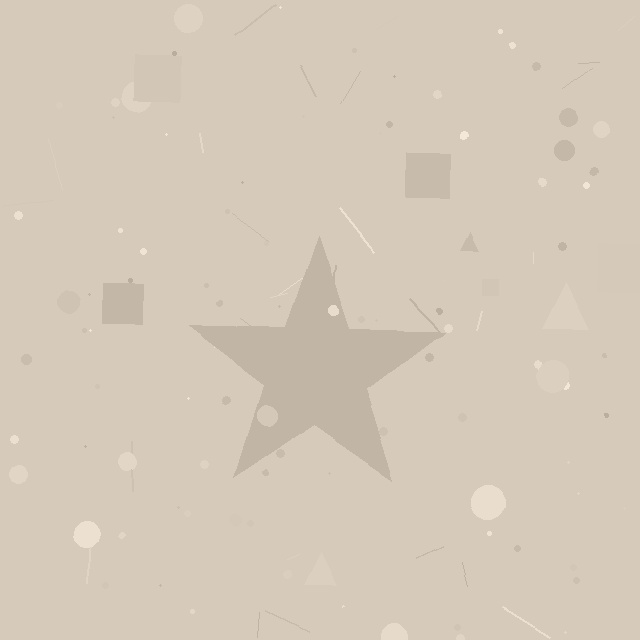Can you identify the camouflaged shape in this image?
The camouflaged shape is a star.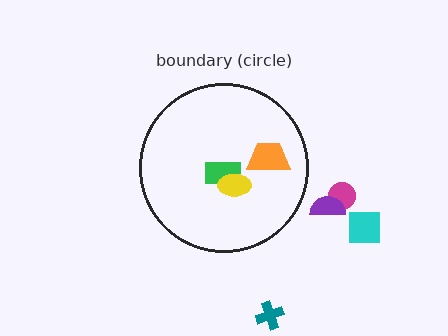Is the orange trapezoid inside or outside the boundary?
Inside.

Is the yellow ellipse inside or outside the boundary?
Inside.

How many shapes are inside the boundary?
3 inside, 4 outside.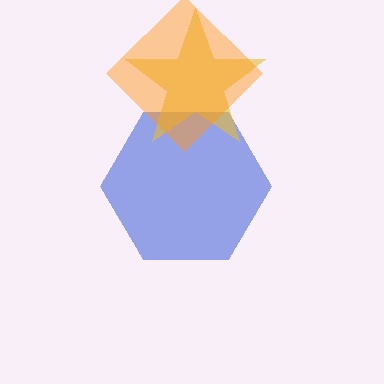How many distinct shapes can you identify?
There are 3 distinct shapes: a blue hexagon, a yellow star, an orange diamond.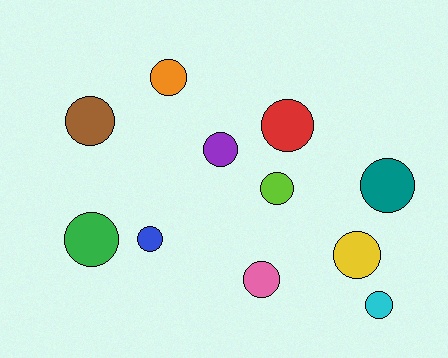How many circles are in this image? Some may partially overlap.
There are 11 circles.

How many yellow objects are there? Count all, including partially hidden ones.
There is 1 yellow object.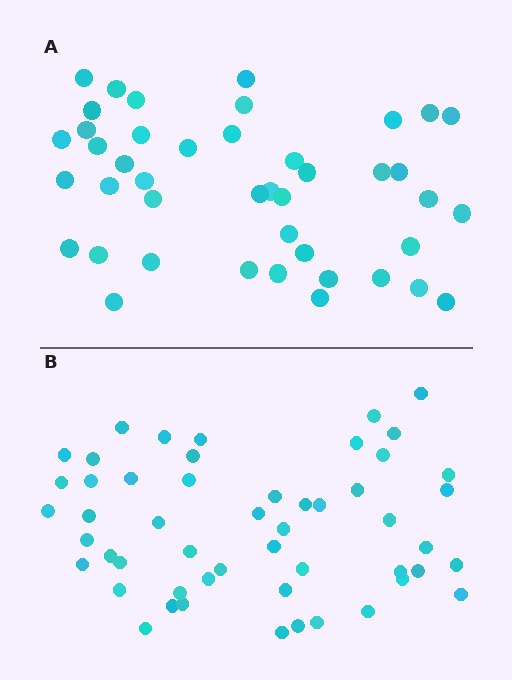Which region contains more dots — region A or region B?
Region B (the bottom region) has more dots.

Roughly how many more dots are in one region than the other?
Region B has roughly 8 or so more dots than region A.